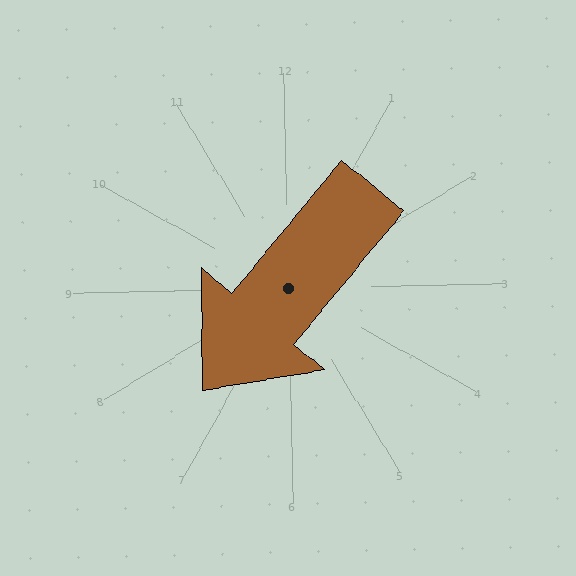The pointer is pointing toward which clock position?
Roughly 7 o'clock.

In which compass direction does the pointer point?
Southwest.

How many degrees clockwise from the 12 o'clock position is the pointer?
Approximately 221 degrees.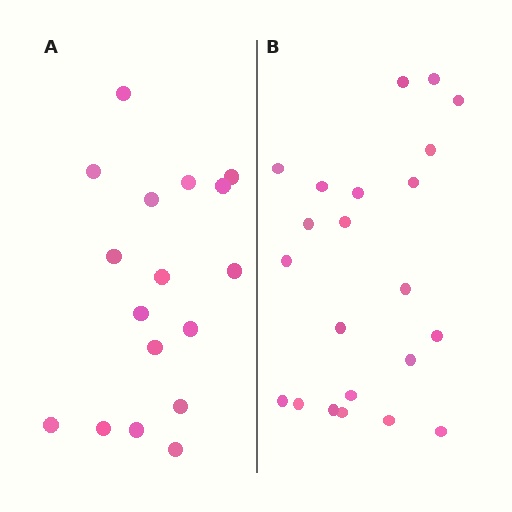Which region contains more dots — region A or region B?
Region B (the right region) has more dots.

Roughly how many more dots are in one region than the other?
Region B has about 5 more dots than region A.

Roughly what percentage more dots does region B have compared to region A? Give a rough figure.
About 30% more.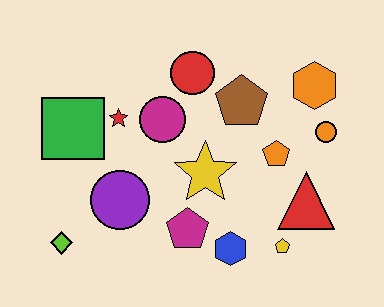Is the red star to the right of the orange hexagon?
No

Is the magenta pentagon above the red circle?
No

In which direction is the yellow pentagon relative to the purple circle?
The yellow pentagon is to the right of the purple circle.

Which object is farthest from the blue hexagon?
The green square is farthest from the blue hexagon.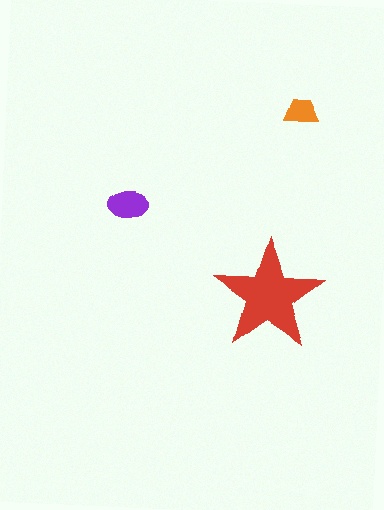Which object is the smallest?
The orange trapezoid.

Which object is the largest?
The red star.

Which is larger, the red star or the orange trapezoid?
The red star.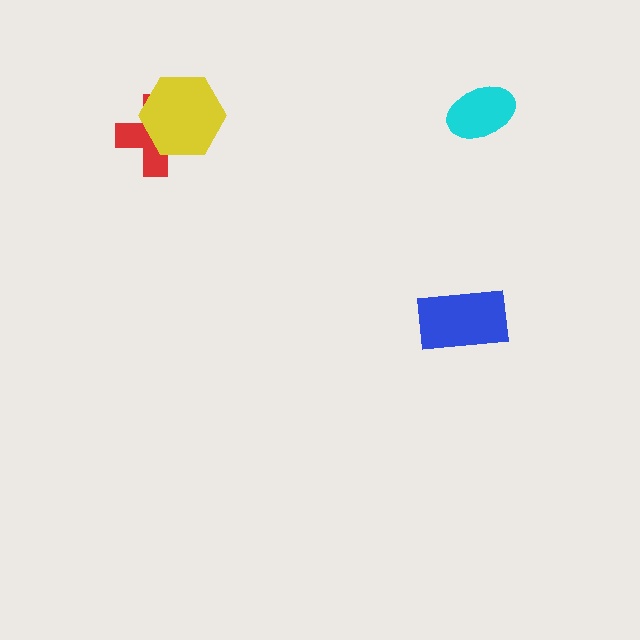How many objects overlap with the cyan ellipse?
0 objects overlap with the cyan ellipse.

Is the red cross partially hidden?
Yes, it is partially covered by another shape.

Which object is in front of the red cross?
The yellow hexagon is in front of the red cross.